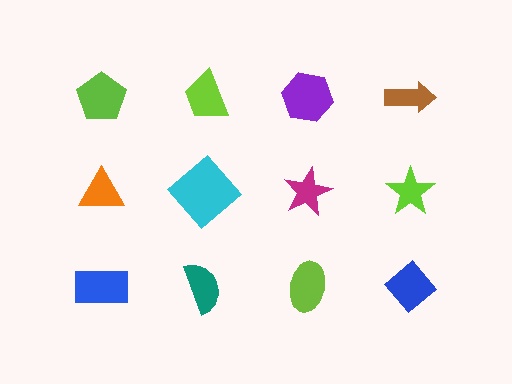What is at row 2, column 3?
A magenta star.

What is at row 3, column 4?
A blue diamond.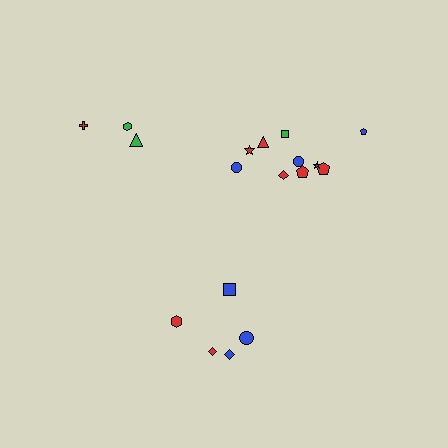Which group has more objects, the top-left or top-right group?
The top-right group.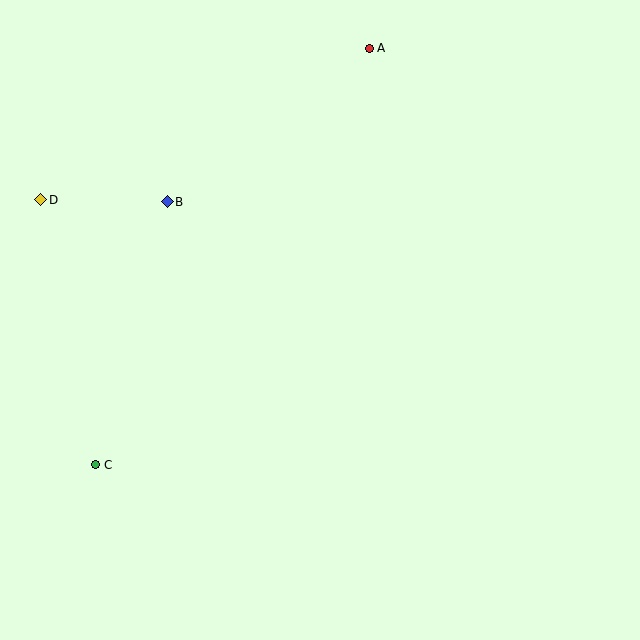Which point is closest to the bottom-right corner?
Point C is closest to the bottom-right corner.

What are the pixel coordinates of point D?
Point D is at (41, 200).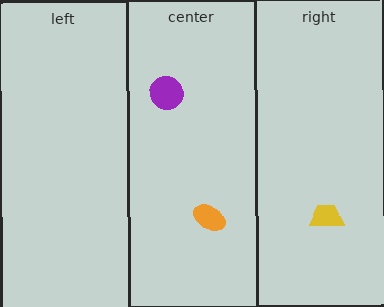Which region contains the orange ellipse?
The center region.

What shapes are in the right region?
The yellow trapezoid.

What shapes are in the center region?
The purple circle, the orange ellipse.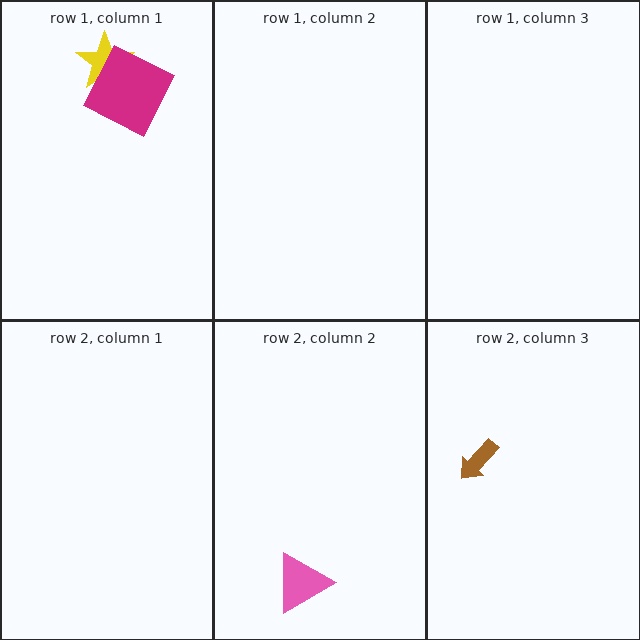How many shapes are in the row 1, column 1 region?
2.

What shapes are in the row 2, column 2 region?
The pink triangle.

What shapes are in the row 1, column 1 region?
The yellow star, the magenta square.